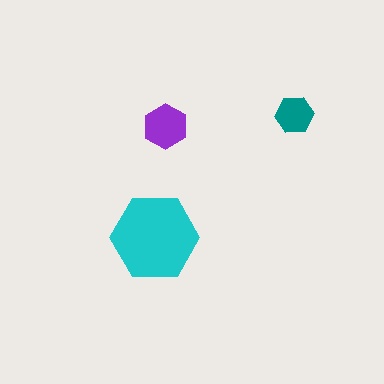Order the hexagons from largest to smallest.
the cyan one, the purple one, the teal one.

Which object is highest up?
The teal hexagon is topmost.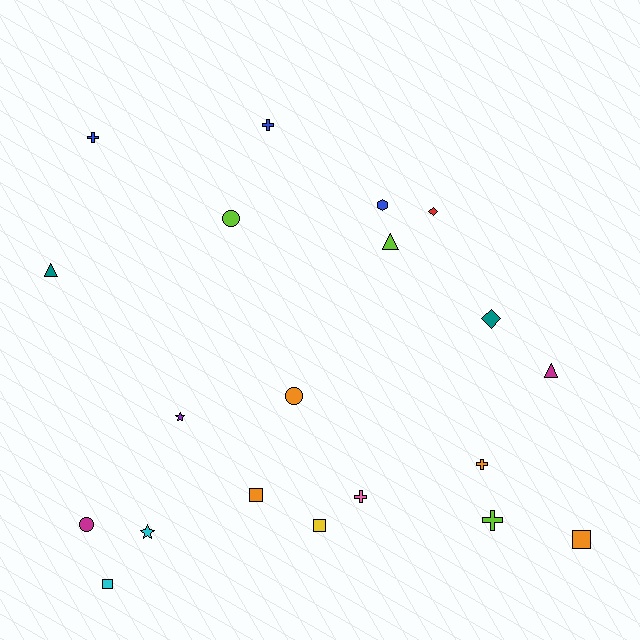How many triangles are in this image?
There are 3 triangles.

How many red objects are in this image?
There is 1 red object.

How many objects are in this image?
There are 20 objects.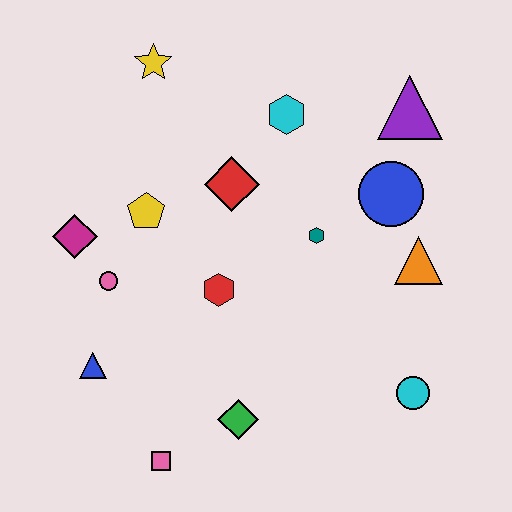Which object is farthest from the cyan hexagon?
The pink square is farthest from the cyan hexagon.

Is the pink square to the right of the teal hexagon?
No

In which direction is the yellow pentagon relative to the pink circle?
The yellow pentagon is above the pink circle.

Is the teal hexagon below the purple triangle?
Yes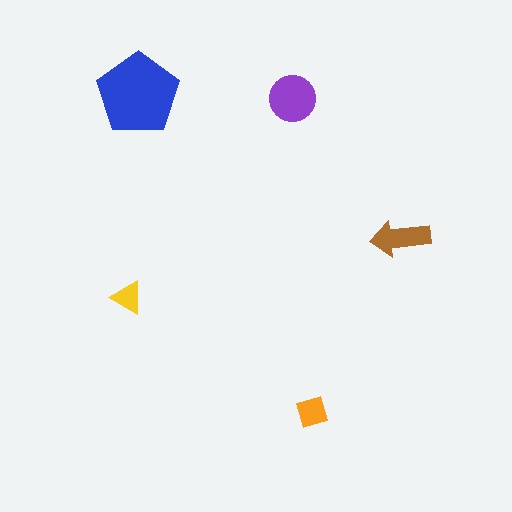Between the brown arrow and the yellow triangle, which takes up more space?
The brown arrow.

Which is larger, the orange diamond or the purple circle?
The purple circle.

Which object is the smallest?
The yellow triangle.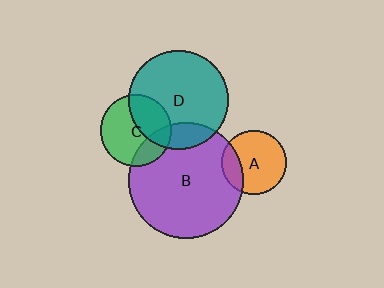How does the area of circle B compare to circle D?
Approximately 1.3 times.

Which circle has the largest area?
Circle B (purple).